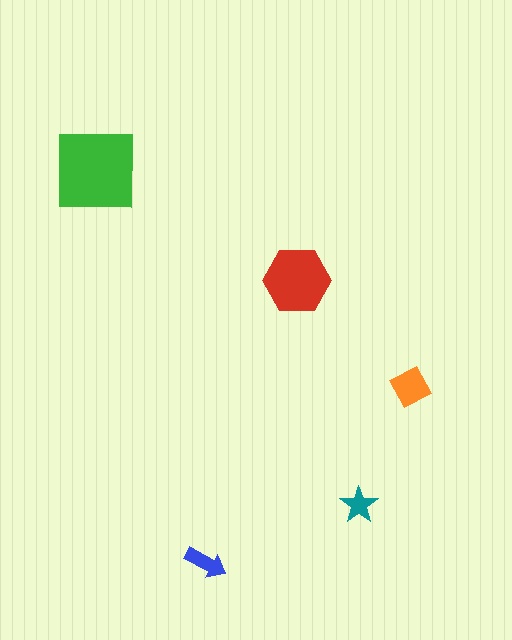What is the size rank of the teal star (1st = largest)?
5th.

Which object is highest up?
The green square is topmost.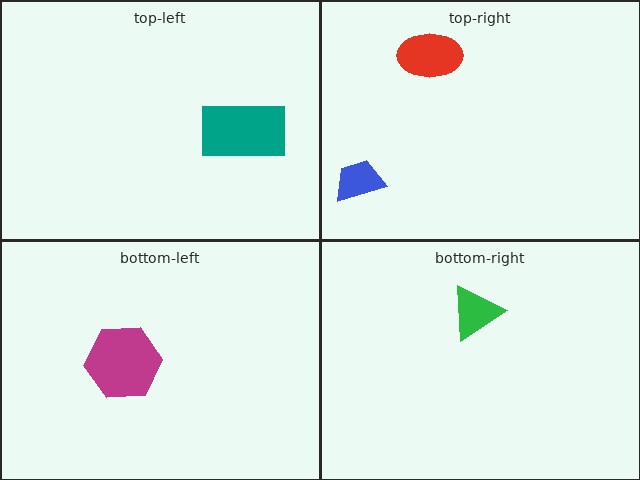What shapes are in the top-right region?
The blue trapezoid, the red ellipse.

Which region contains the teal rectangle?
The top-left region.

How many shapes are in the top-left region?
1.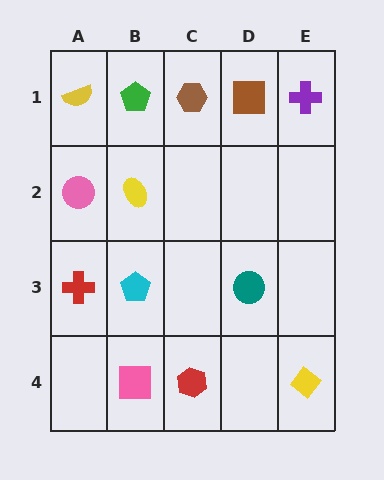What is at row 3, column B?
A cyan pentagon.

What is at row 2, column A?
A pink circle.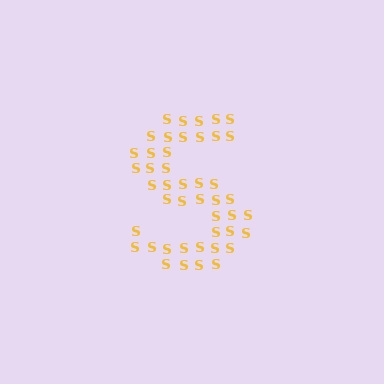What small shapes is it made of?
It is made of small letter S's.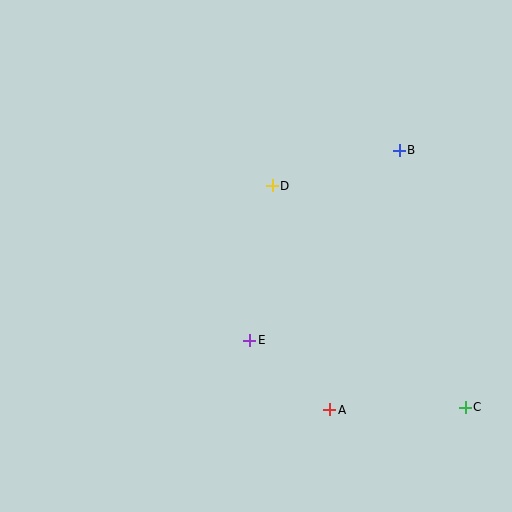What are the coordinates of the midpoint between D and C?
The midpoint between D and C is at (369, 297).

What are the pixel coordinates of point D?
Point D is at (272, 186).